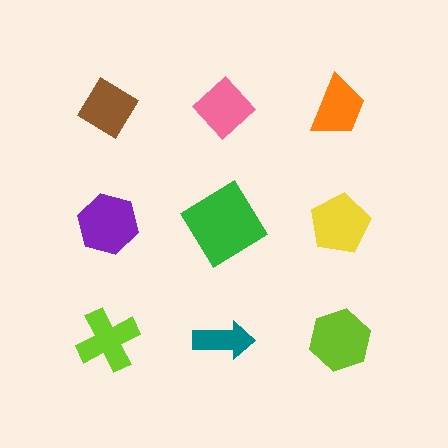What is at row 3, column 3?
A lime hexagon.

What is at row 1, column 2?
A pink diamond.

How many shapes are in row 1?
3 shapes.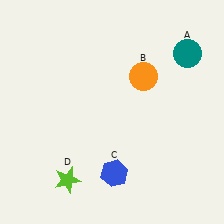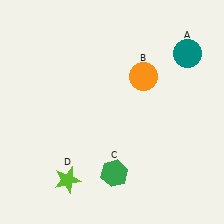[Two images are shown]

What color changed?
The hexagon (C) changed from blue in Image 1 to green in Image 2.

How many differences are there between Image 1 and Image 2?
There is 1 difference between the two images.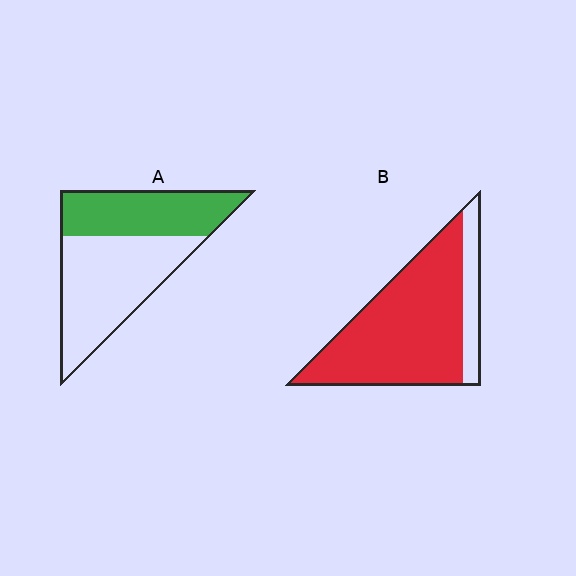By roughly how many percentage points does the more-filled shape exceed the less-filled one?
By roughly 40 percentage points (B over A).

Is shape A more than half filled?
No.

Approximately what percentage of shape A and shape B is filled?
A is approximately 40% and B is approximately 85%.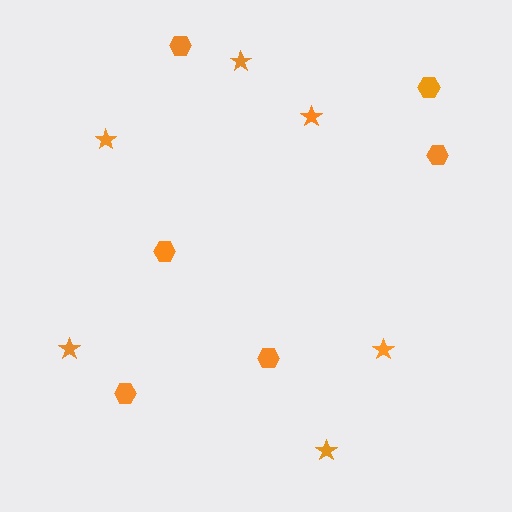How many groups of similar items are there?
There are 2 groups: one group of hexagons (6) and one group of stars (6).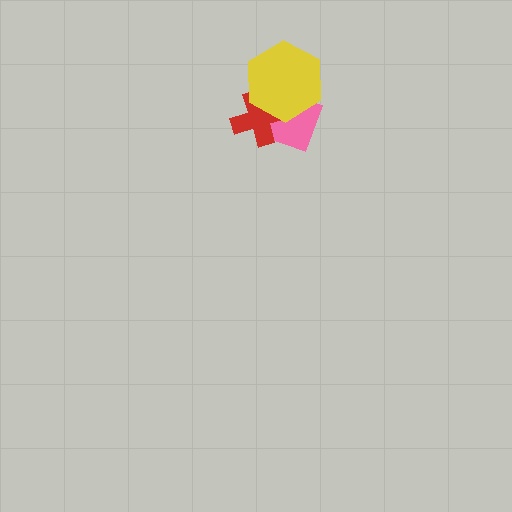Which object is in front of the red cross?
The yellow hexagon is in front of the red cross.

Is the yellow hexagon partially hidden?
No, no other shape covers it.